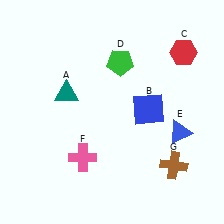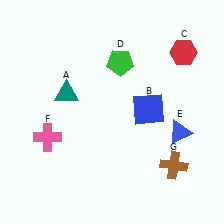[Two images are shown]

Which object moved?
The pink cross (F) moved left.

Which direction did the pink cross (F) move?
The pink cross (F) moved left.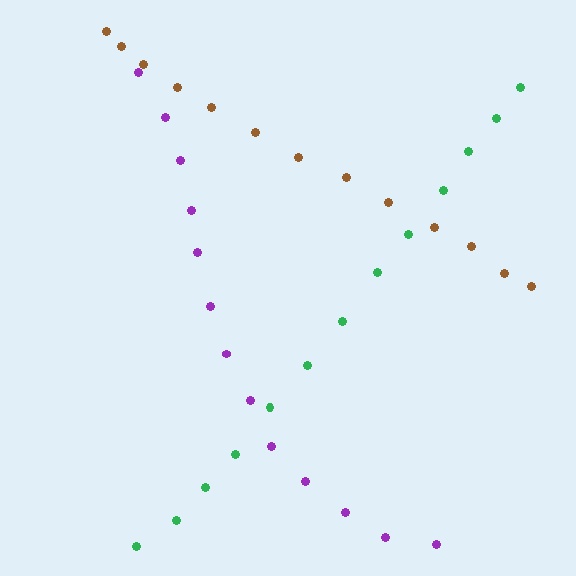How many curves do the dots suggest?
There are 3 distinct paths.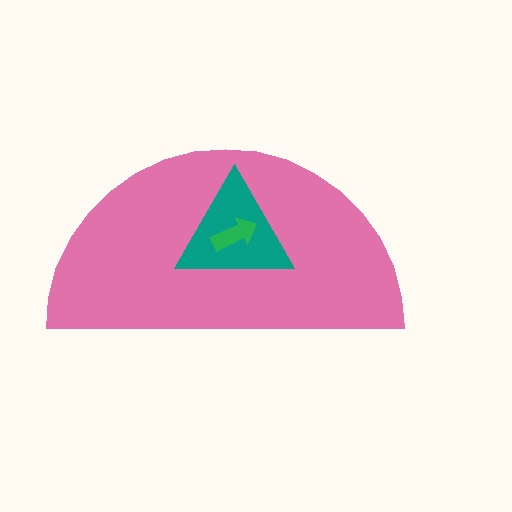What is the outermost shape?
The pink semicircle.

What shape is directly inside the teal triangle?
The green arrow.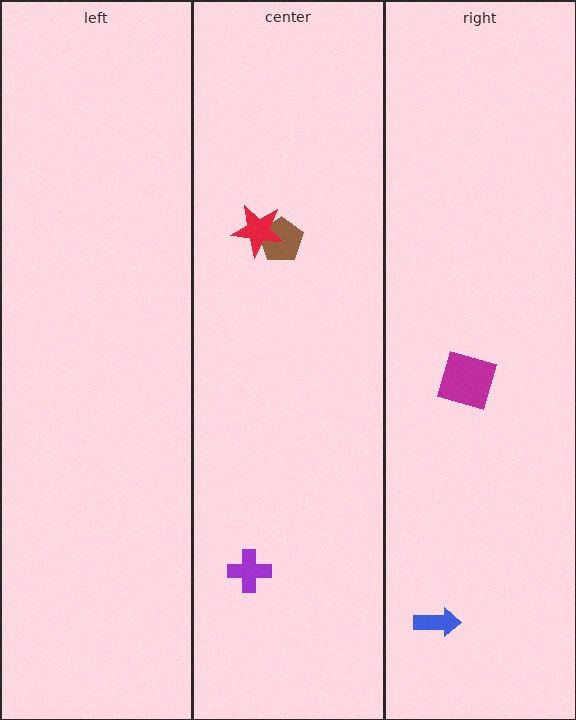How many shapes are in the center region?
3.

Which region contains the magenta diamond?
The right region.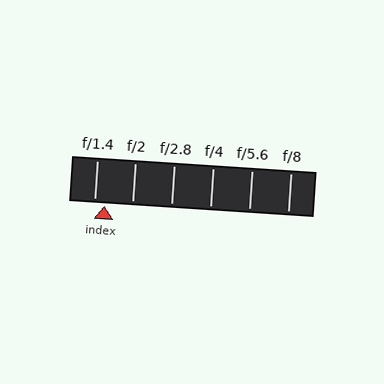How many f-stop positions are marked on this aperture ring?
There are 6 f-stop positions marked.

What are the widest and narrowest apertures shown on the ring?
The widest aperture shown is f/1.4 and the narrowest is f/8.